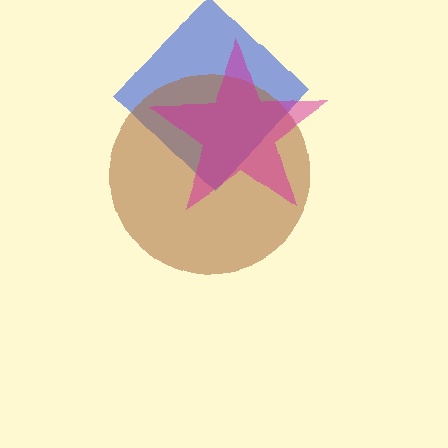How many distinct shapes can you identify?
There are 3 distinct shapes: a blue diamond, a brown circle, a magenta star.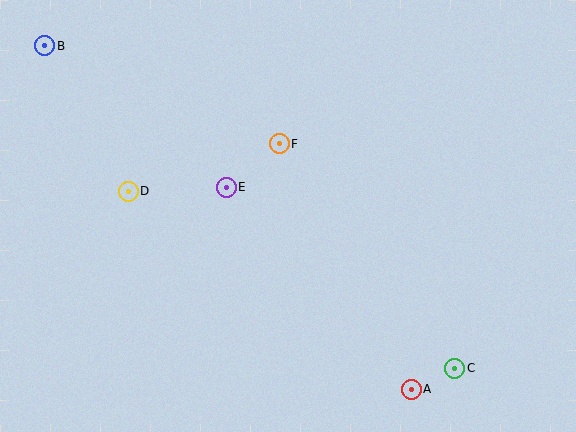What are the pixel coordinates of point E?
Point E is at (226, 187).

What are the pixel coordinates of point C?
Point C is at (455, 368).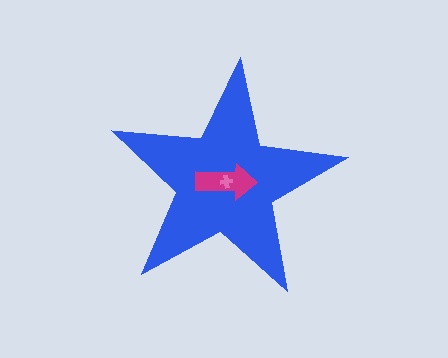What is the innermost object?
The pink cross.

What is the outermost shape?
The blue star.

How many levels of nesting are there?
3.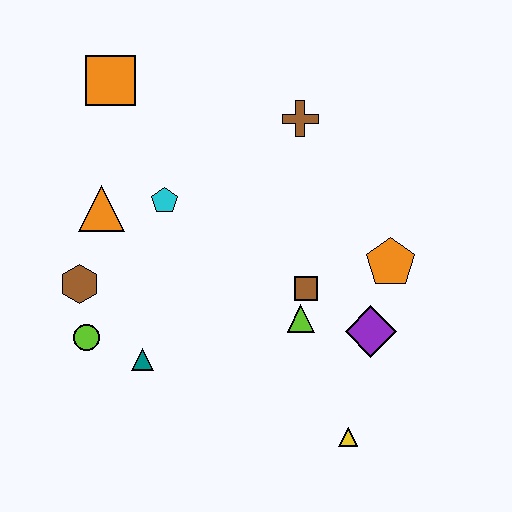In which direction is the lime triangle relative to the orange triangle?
The lime triangle is to the right of the orange triangle.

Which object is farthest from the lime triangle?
The orange square is farthest from the lime triangle.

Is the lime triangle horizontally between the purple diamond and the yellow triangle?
No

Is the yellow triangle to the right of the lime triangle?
Yes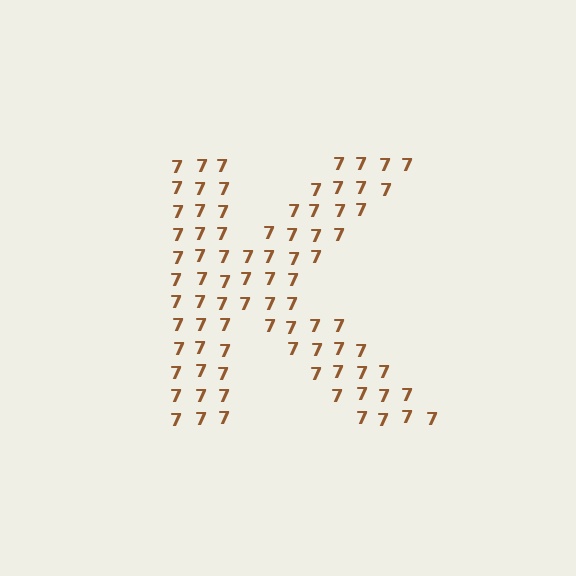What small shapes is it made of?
It is made of small digit 7's.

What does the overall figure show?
The overall figure shows the letter K.